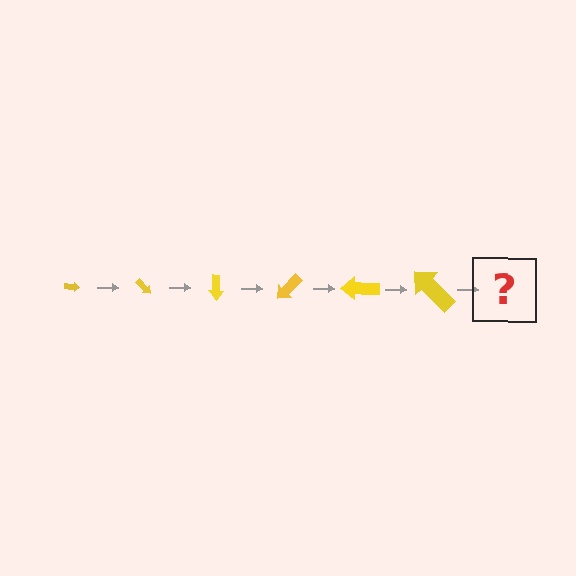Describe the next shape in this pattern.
It should be an arrow, larger than the previous one and rotated 270 degrees from the start.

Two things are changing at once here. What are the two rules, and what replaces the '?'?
The two rules are that the arrow grows larger each step and it rotates 45 degrees each step. The '?' should be an arrow, larger than the previous one and rotated 270 degrees from the start.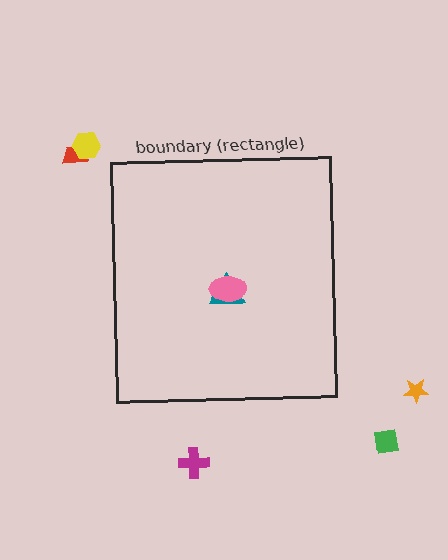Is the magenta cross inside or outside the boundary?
Outside.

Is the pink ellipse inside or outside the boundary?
Inside.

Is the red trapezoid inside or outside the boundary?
Outside.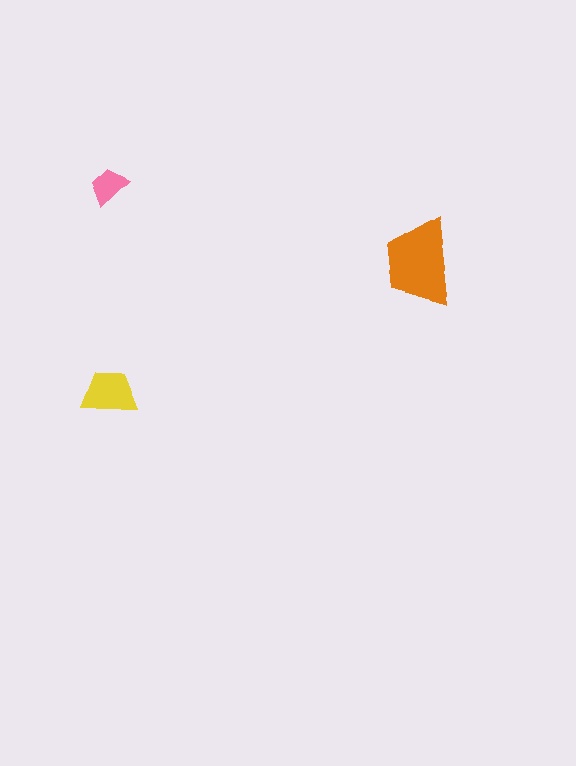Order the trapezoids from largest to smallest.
the orange one, the yellow one, the pink one.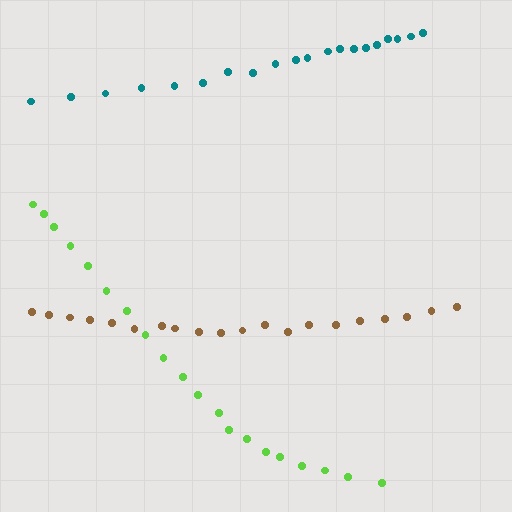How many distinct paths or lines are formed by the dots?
There are 3 distinct paths.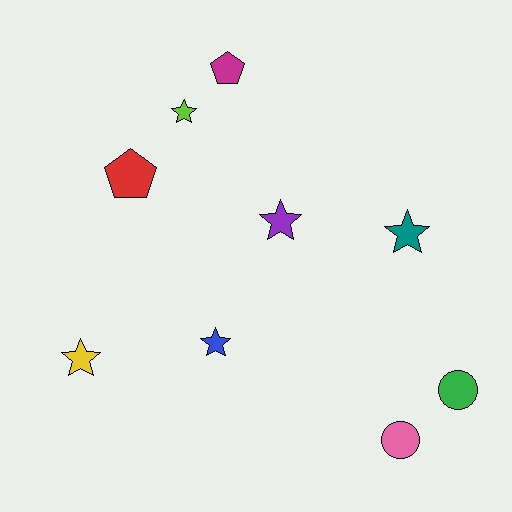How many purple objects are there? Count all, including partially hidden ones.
There is 1 purple object.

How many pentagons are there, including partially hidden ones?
There are 2 pentagons.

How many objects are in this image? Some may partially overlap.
There are 9 objects.